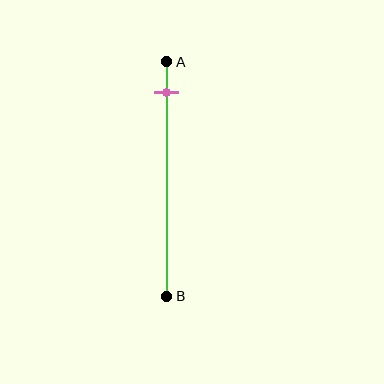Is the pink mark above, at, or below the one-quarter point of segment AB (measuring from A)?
The pink mark is above the one-quarter point of segment AB.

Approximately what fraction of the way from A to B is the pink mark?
The pink mark is approximately 15% of the way from A to B.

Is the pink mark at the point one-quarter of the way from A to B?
No, the mark is at about 15% from A, not at the 25% one-quarter point.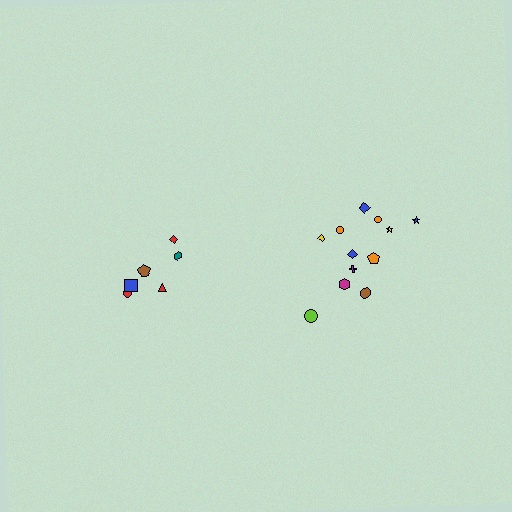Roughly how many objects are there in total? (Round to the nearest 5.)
Roughly 20 objects in total.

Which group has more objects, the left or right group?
The right group.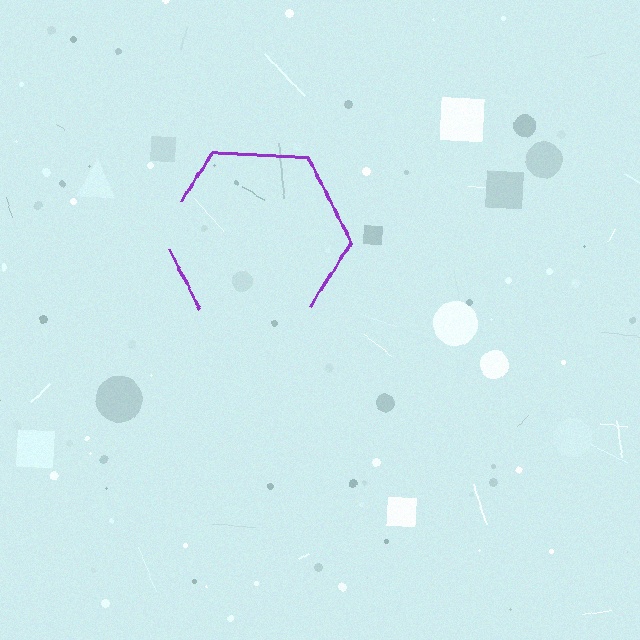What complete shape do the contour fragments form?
The contour fragments form a hexagon.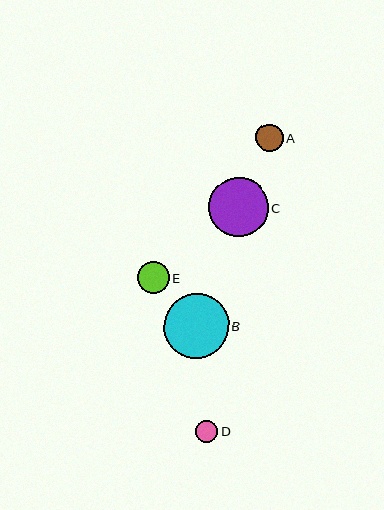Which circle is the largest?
Circle B is the largest with a size of approximately 65 pixels.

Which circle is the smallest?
Circle D is the smallest with a size of approximately 23 pixels.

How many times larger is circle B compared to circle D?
Circle B is approximately 2.9 times the size of circle D.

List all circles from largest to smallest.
From largest to smallest: B, C, E, A, D.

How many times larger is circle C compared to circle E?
Circle C is approximately 1.8 times the size of circle E.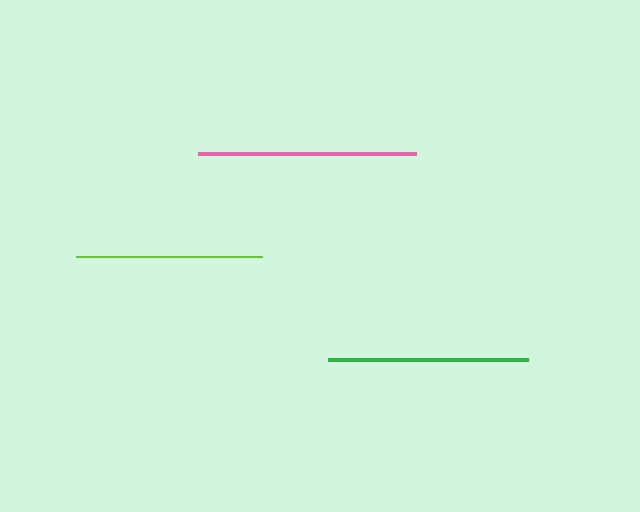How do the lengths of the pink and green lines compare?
The pink and green lines are approximately the same length.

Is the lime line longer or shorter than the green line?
The green line is longer than the lime line.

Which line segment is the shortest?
The lime line is the shortest at approximately 187 pixels.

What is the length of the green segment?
The green segment is approximately 201 pixels long.